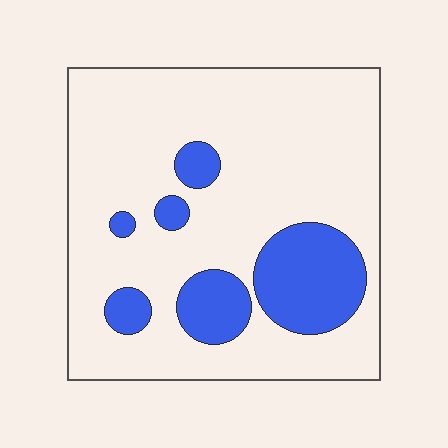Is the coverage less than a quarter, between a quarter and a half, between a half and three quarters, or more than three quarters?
Less than a quarter.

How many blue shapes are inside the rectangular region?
6.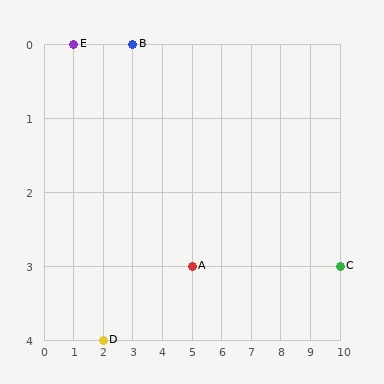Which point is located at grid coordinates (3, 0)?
Point B is at (3, 0).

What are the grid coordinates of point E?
Point E is at grid coordinates (1, 0).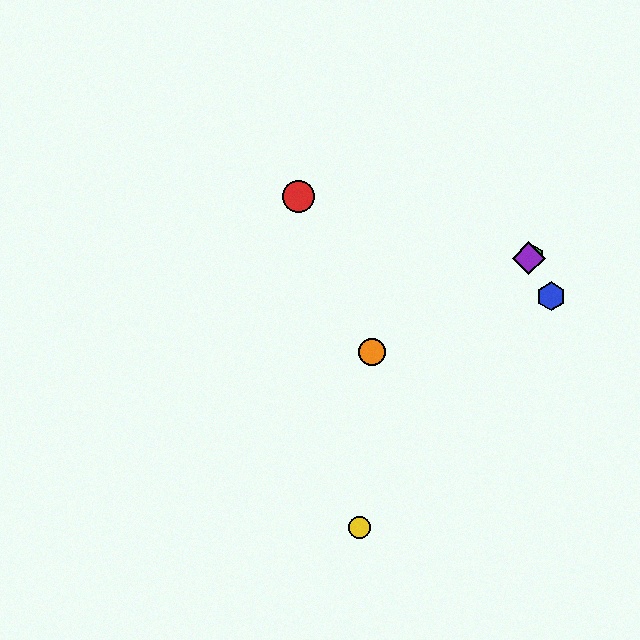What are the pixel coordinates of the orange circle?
The orange circle is at (372, 352).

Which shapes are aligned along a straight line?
The green hexagon, the purple diamond, the orange circle are aligned along a straight line.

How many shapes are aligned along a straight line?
3 shapes (the green hexagon, the purple diamond, the orange circle) are aligned along a straight line.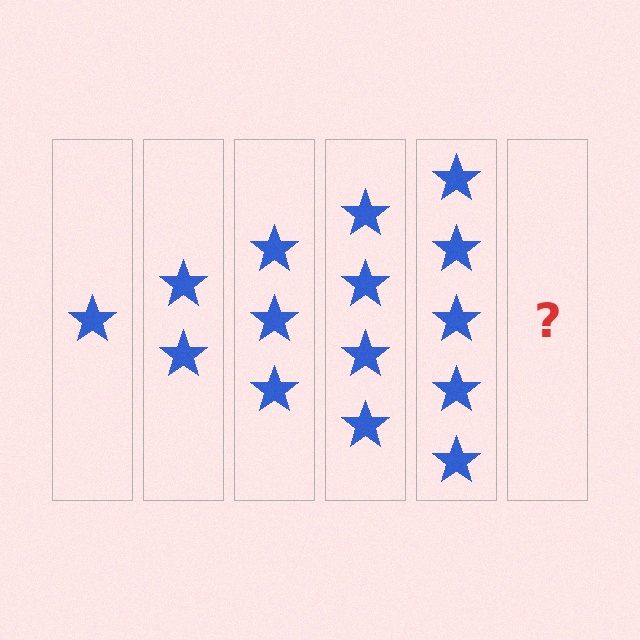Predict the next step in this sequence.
The next step is 6 stars.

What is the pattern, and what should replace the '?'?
The pattern is that each step adds one more star. The '?' should be 6 stars.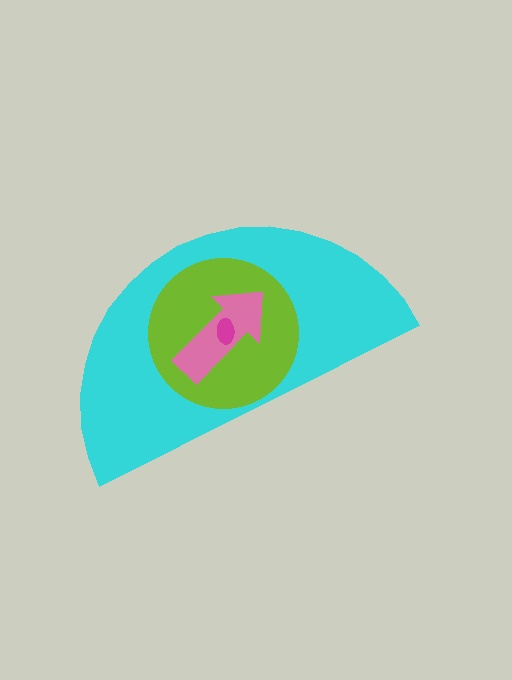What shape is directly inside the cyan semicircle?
The lime circle.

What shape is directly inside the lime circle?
The pink arrow.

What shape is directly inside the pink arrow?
The magenta ellipse.